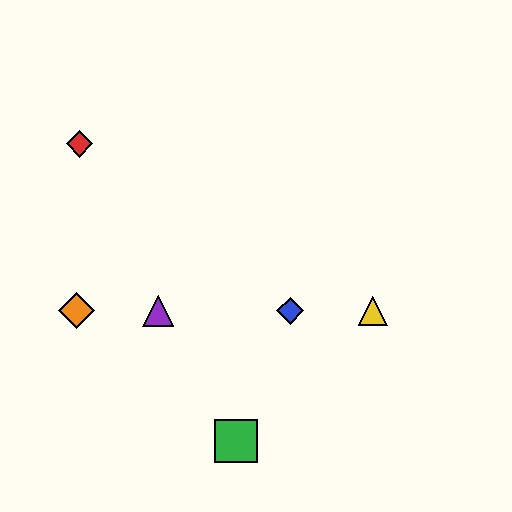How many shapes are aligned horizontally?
4 shapes (the blue diamond, the yellow triangle, the purple triangle, the orange diamond) are aligned horizontally.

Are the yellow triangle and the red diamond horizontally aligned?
No, the yellow triangle is at y≈311 and the red diamond is at y≈144.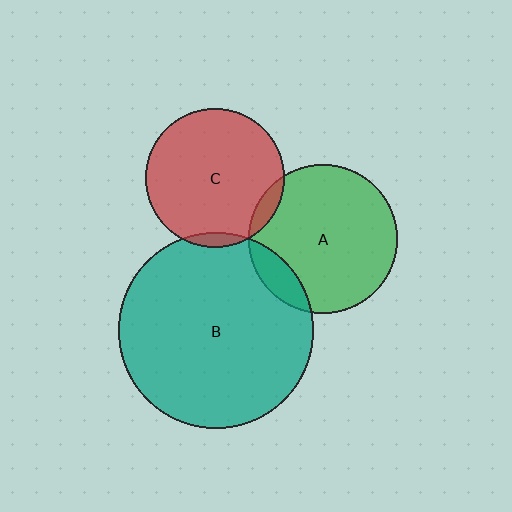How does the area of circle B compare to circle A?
Approximately 1.7 times.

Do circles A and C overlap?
Yes.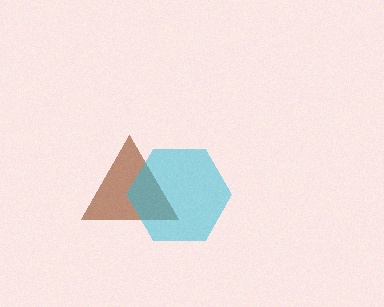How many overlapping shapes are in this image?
There are 2 overlapping shapes in the image.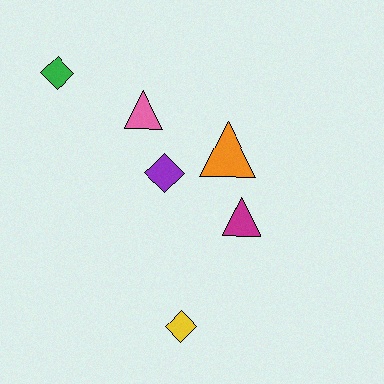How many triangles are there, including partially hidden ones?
There are 3 triangles.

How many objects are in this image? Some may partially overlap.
There are 6 objects.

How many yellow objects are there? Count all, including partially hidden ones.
There is 1 yellow object.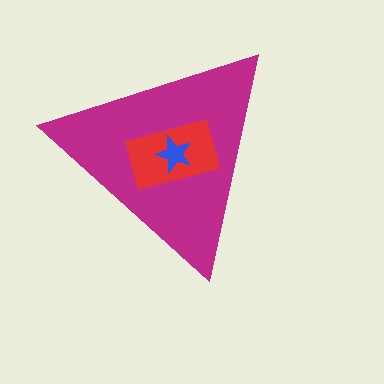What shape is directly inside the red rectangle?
The blue star.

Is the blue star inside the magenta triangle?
Yes.